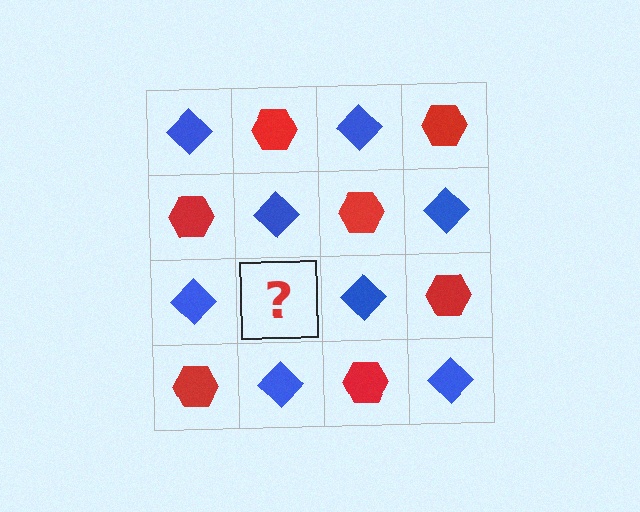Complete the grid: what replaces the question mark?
The question mark should be replaced with a red hexagon.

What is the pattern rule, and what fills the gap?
The rule is that it alternates blue diamond and red hexagon in a checkerboard pattern. The gap should be filled with a red hexagon.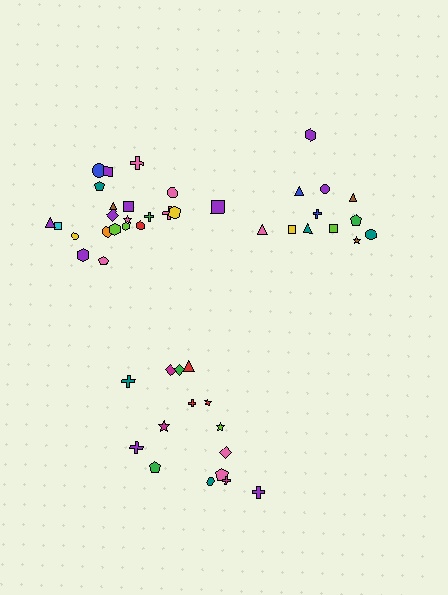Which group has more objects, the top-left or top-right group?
The top-left group.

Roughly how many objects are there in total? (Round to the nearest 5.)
Roughly 50 objects in total.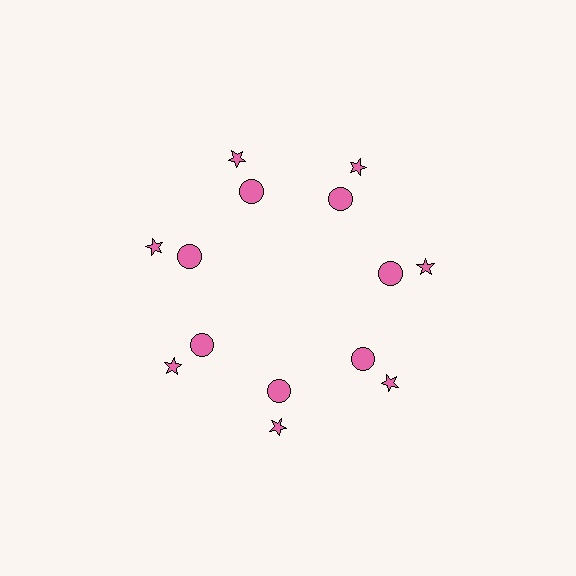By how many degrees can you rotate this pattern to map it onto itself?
The pattern maps onto itself every 51 degrees of rotation.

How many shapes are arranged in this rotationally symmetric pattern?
There are 14 shapes, arranged in 7 groups of 2.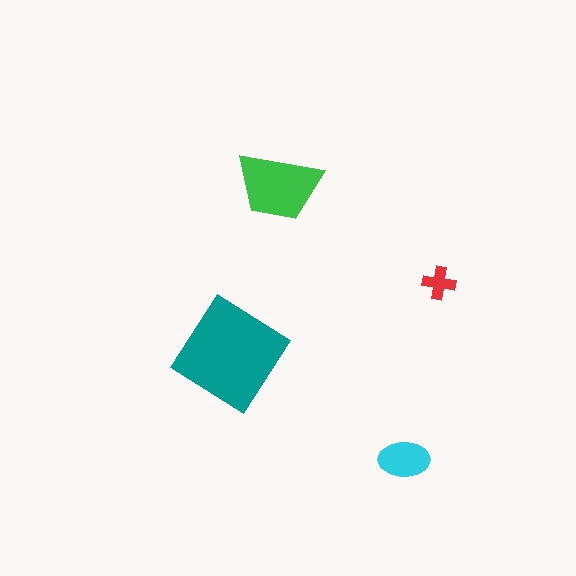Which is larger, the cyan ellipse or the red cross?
The cyan ellipse.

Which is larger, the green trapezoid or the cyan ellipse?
The green trapezoid.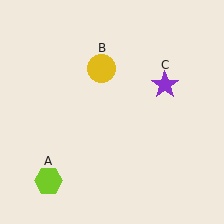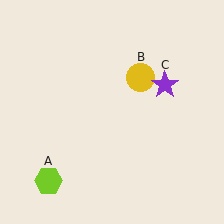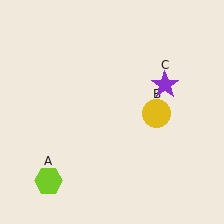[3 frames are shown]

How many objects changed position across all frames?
1 object changed position: yellow circle (object B).